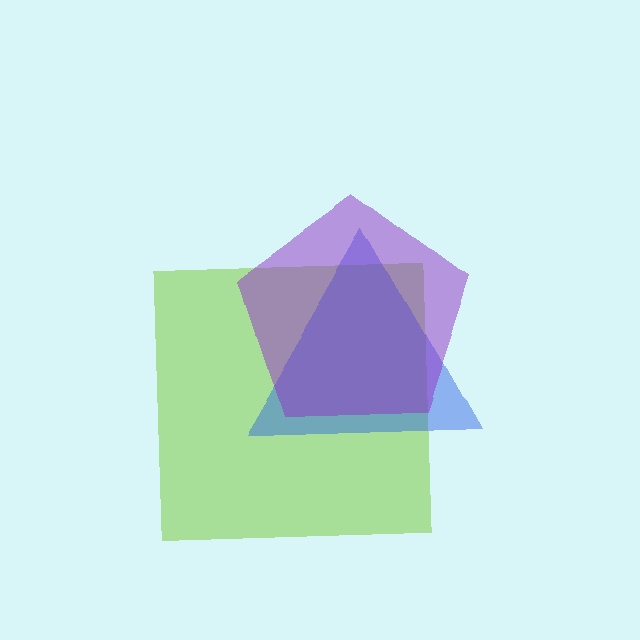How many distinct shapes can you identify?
There are 3 distinct shapes: a lime square, a blue triangle, a purple pentagon.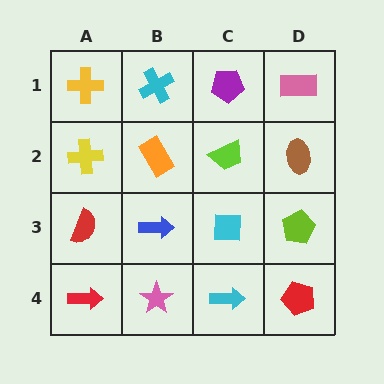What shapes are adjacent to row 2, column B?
A cyan cross (row 1, column B), a blue arrow (row 3, column B), a yellow cross (row 2, column A), a lime trapezoid (row 2, column C).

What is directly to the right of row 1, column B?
A purple pentagon.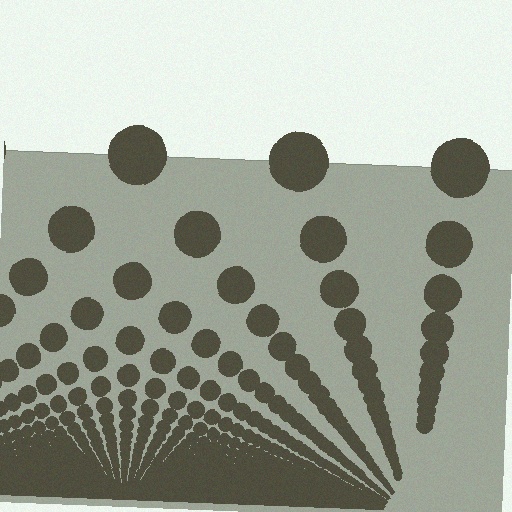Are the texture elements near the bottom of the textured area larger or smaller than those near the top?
Smaller. The gradient is inverted — elements near the bottom are smaller and denser.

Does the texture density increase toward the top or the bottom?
Density increases toward the bottom.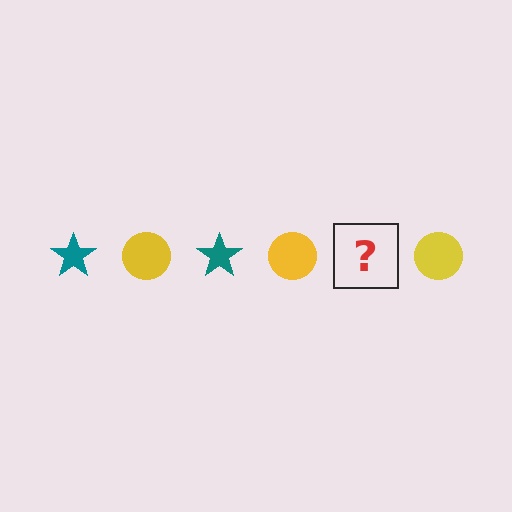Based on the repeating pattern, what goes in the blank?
The blank should be a teal star.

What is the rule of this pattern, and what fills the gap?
The rule is that the pattern alternates between teal star and yellow circle. The gap should be filled with a teal star.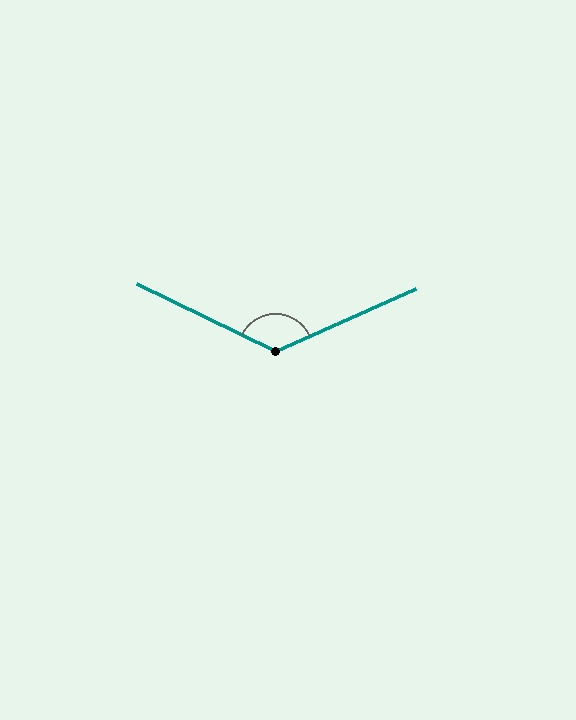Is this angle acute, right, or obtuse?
It is obtuse.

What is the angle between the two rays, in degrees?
Approximately 130 degrees.